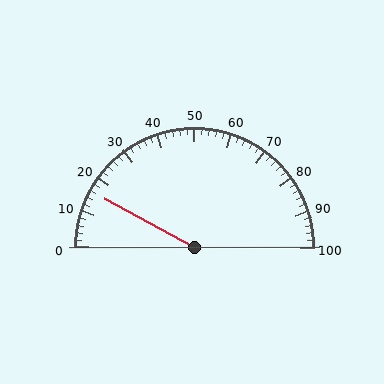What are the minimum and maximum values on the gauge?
The gauge ranges from 0 to 100.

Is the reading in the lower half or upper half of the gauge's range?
The reading is in the lower half of the range (0 to 100).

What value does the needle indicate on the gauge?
The needle indicates approximately 16.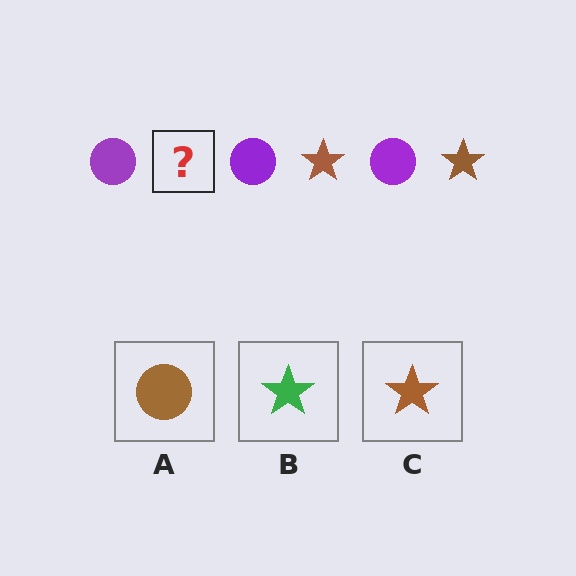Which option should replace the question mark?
Option C.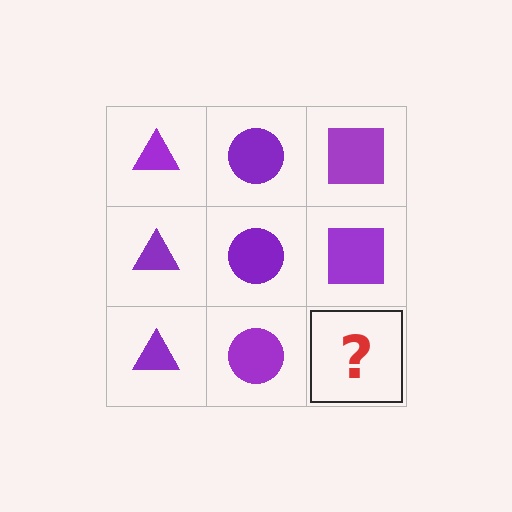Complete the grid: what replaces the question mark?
The question mark should be replaced with a purple square.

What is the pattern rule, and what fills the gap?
The rule is that each column has a consistent shape. The gap should be filled with a purple square.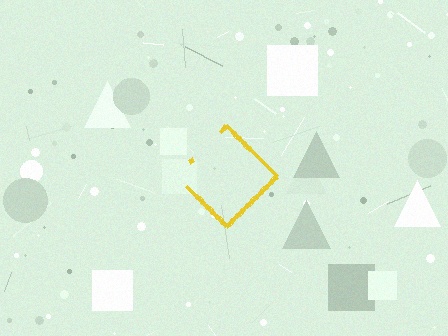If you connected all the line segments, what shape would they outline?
They would outline a diamond.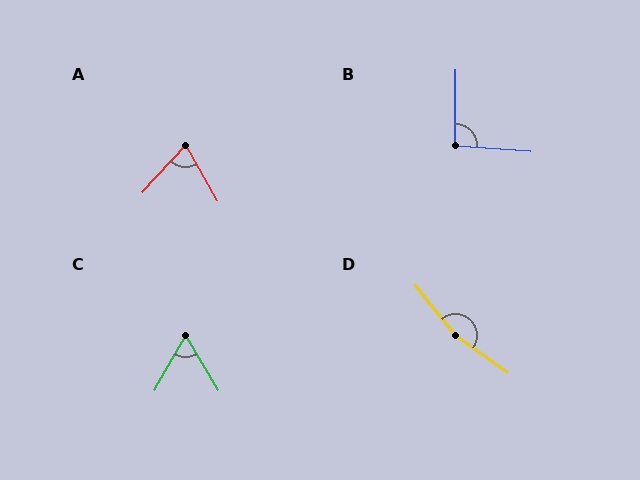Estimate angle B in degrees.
Approximately 94 degrees.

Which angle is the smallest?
C, at approximately 60 degrees.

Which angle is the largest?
D, at approximately 164 degrees.